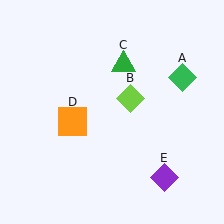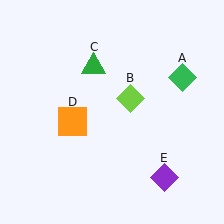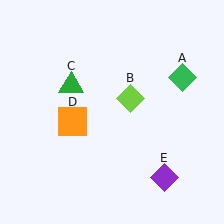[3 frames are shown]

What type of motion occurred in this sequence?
The green triangle (object C) rotated counterclockwise around the center of the scene.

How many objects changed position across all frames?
1 object changed position: green triangle (object C).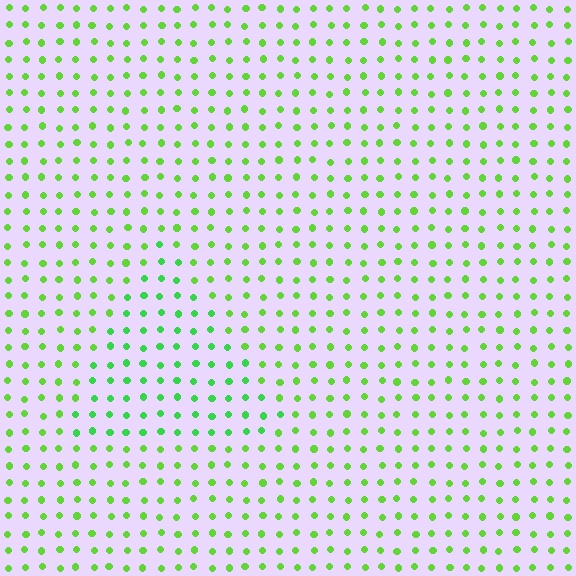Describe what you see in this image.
The image is filled with small lime elements in a uniform arrangement. A triangle-shaped region is visible where the elements are tinted to a slightly different hue, forming a subtle color boundary.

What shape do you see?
I see a triangle.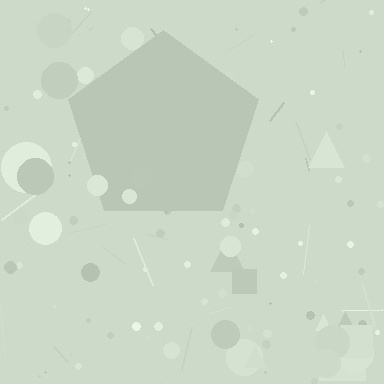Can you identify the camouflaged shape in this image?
The camouflaged shape is a pentagon.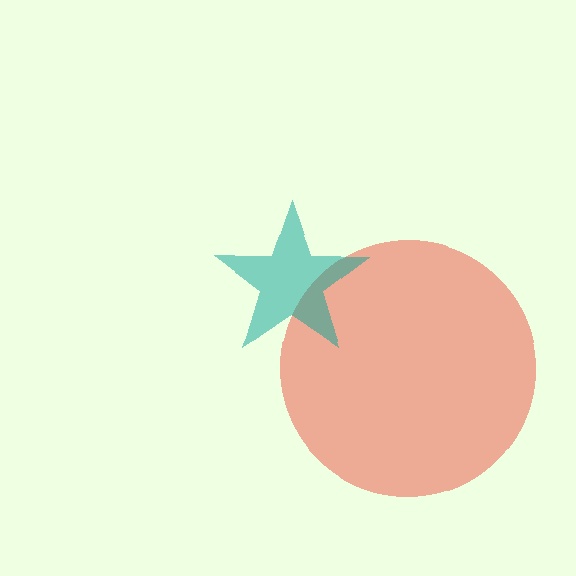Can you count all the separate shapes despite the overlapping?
Yes, there are 2 separate shapes.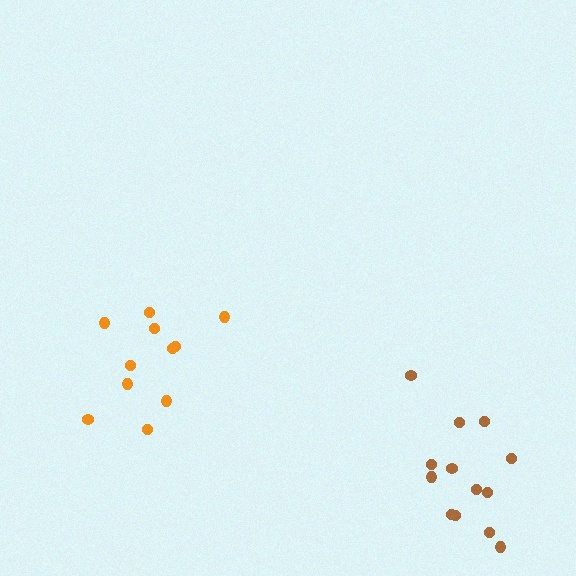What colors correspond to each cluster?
The clusters are colored: brown, orange.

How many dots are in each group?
Group 1: 13 dots, Group 2: 11 dots (24 total).